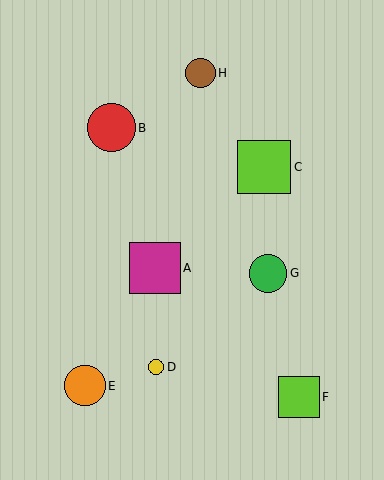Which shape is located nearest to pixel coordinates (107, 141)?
The red circle (labeled B) at (111, 128) is nearest to that location.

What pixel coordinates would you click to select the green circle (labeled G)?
Click at (268, 273) to select the green circle G.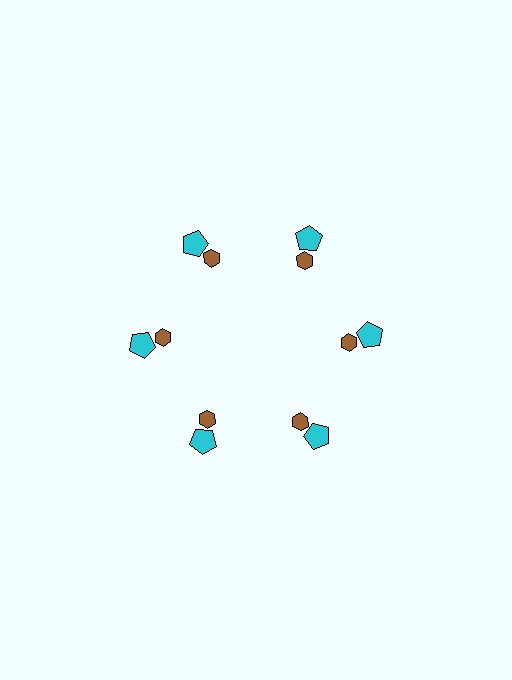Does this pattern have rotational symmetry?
Yes, this pattern has 6-fold rotational symmetry. It looks the same after rotating 60 degrees around the center.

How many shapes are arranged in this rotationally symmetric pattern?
There are 12 shapes, arranged in 6 groups of 2.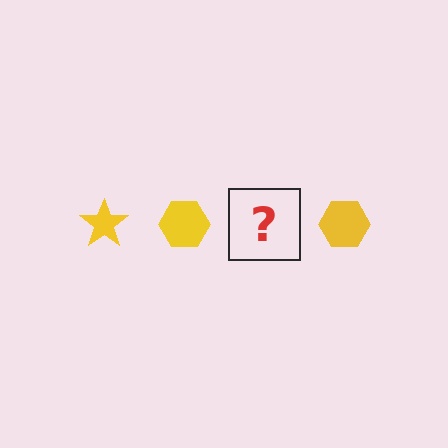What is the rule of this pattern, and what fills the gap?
The rule is that the pattern cycles through star, hexagon shapes in yellow. The gap should be filled with a yellow star.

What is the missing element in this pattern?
The missing element is a yellow star.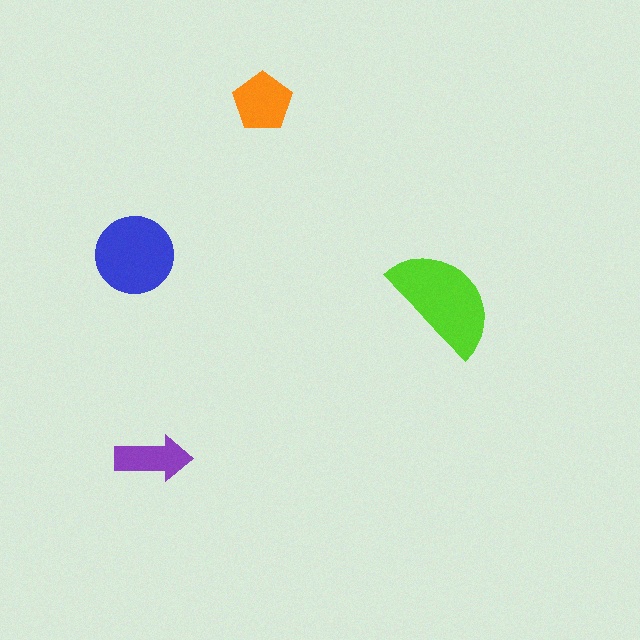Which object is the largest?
The lime semicircle.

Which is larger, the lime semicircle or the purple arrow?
The lime semicircle.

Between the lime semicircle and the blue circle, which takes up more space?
The lime semicircle.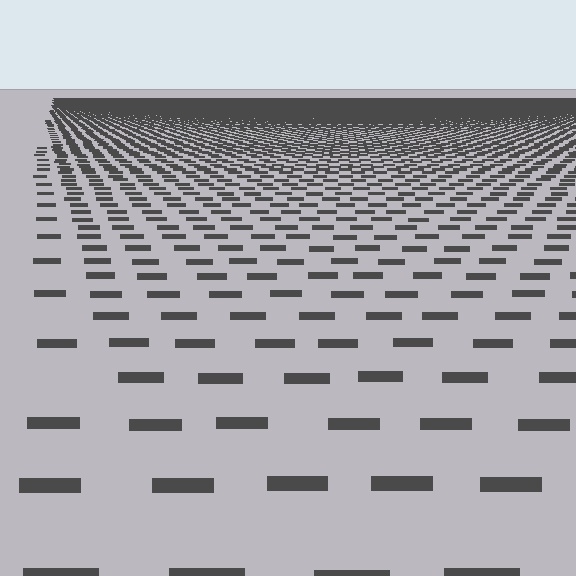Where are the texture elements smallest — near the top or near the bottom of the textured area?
Near the top.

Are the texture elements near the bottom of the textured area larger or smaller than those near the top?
Larger. Near the bottom, elements are closer to the viewer and appear at a bigger on-screen size.